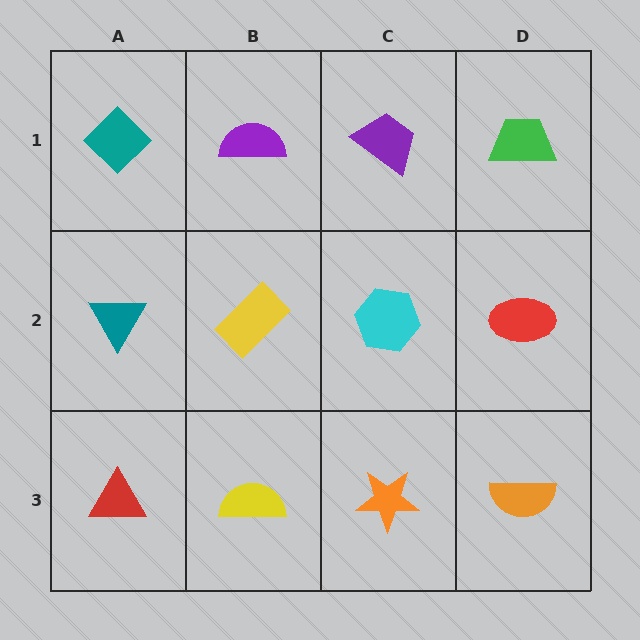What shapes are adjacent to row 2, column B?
A purple semicircle (row 1, column B), a yellow semicircle (row 3, column B), a teal triangle (row 2, column A), a cyan hexagon (row 2, column C).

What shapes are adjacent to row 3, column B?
A yellow rectangle (row 2, column B), a red triangle (row 3, column A), an orange star (row 3, column C).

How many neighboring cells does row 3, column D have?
2.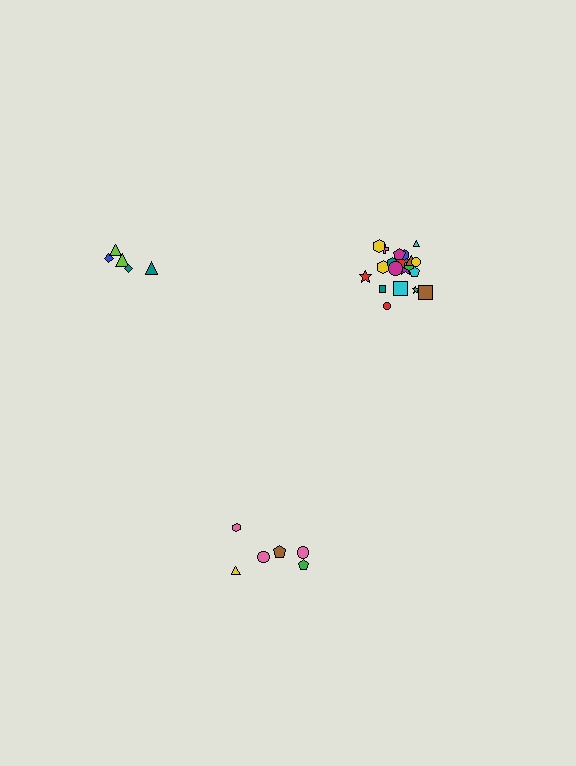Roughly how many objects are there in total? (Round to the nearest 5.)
Roughly 35 objects in total.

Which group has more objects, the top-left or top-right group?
The top-right group.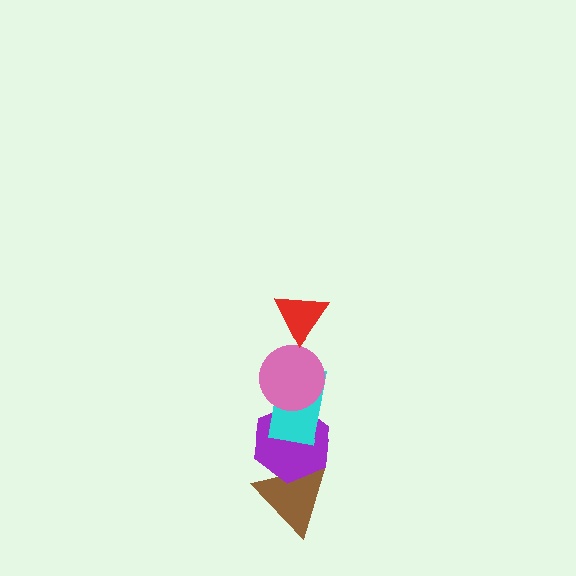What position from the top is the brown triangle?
The brown triangle is 5th from the top.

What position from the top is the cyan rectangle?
The cyan rectangle is 3rd from the top.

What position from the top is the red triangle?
The red triangle is 1st from the top.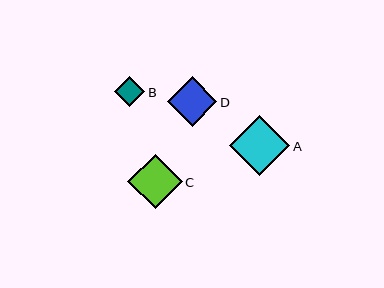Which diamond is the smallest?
Diamond B is the smallest with a size of approximately 30 pixels.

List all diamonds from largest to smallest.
From largest to smallest: A, C, D, B.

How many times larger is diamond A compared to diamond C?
Diamond A is approximately 1.1 times the size of diamond C.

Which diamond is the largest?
Diamond A is the largest with a size of approximately 60 pixels.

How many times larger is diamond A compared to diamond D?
Diamond A is approximately 1.2 times the size of diamond D.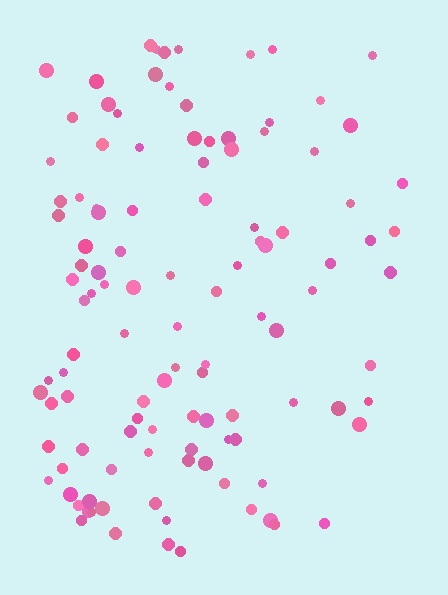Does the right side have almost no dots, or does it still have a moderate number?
Still a moderate number, just noticeably fewer than the left.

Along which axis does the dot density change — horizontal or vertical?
Horizontal.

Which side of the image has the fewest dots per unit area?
The right.